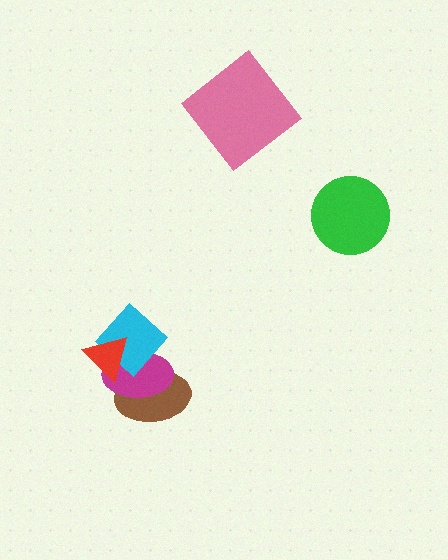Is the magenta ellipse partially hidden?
Yes, it is partially covered by another shape.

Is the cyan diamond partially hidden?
Yes, it is partially covered by another shape.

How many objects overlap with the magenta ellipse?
3 objects overlap with the magenta ellipse.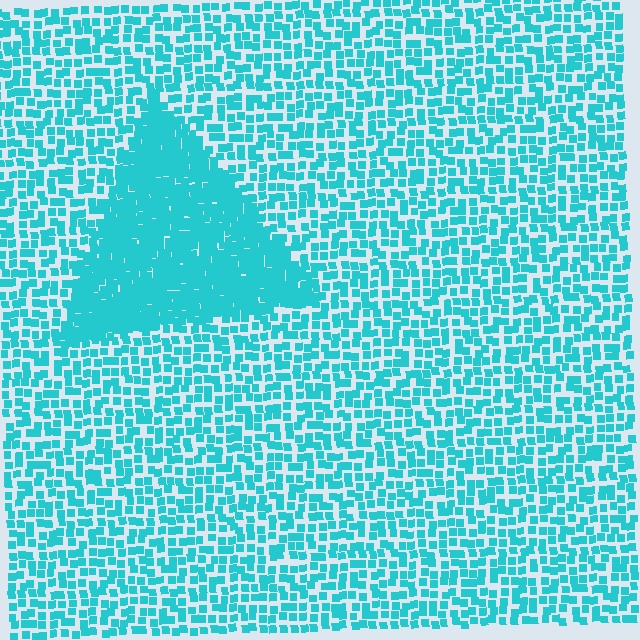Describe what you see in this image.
The image contains small cyan elements arranged at two different densities. A triangle-shaped region is visible where the elements are more densely packed than the surrounding area.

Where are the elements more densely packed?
The elements are more densely packed inside the triangle boundary.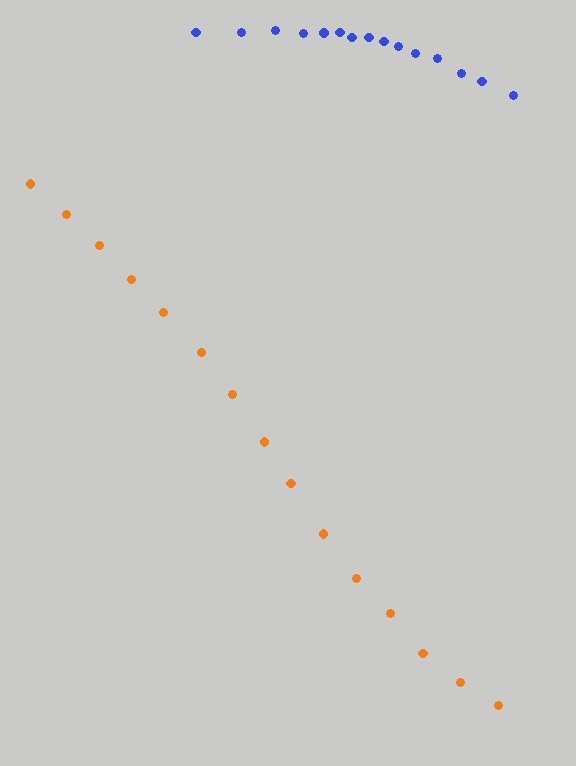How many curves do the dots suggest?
There are 2 distinct paths.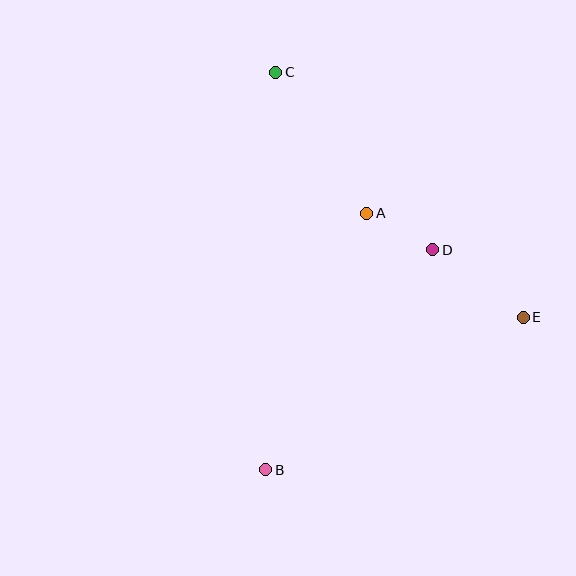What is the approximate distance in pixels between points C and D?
The distance between C and D is approximately 237 pixels.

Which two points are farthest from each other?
Points B and C are farthest from each other.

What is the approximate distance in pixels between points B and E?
The distance between B and E is approximately 299 pixels.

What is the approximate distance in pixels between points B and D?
The distance between B and D is approximately 276 pixels.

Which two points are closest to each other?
Points A and D are closest to each other.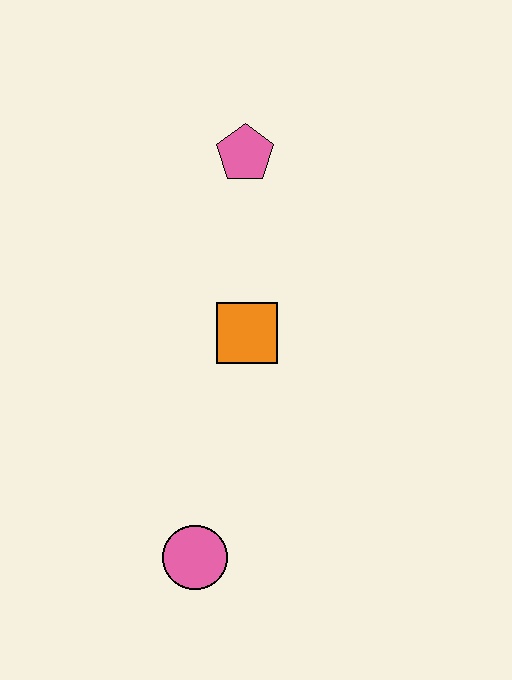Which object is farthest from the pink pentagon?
The pink circle is farthest from the pink pentagon.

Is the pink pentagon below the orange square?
No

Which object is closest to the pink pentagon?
The orange square is closest to the pink pentagon.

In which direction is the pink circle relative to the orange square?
The pink circle is below the orange square.